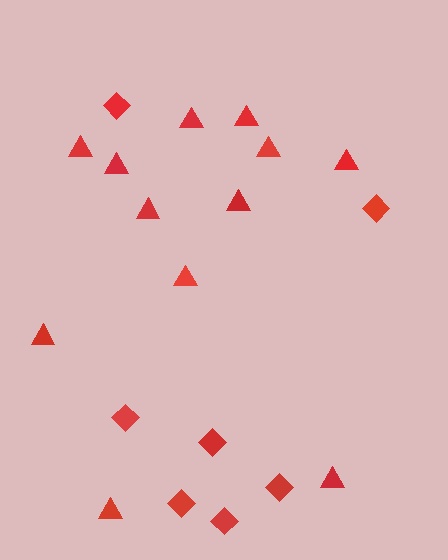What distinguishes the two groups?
There are 2 groups: one group of diamonds (7) and one group of triangles (12).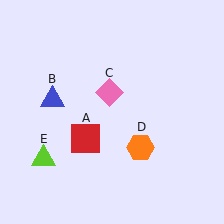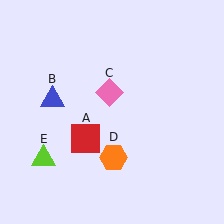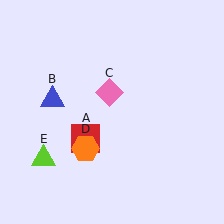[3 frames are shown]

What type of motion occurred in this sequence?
The orange hexagon (object D) rotated clockwise around the center of the scene.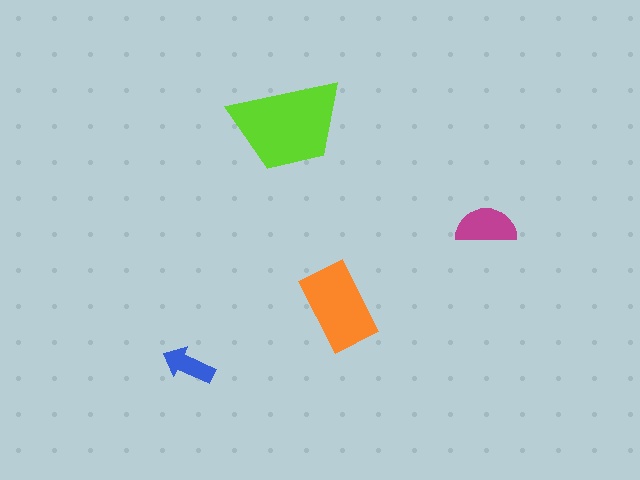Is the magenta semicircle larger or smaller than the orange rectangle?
Smaller.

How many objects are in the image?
There are 4 objects in the image.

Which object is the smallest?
The blue arrow.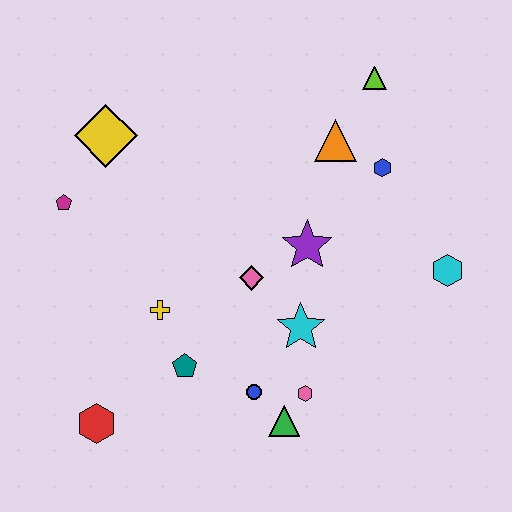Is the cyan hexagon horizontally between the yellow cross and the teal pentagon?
No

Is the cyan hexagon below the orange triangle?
Yes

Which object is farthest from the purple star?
The red hexagon is farthest from the purple star.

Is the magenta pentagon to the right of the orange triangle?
No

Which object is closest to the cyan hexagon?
The blue hexagon is closest to the cyan hexagon.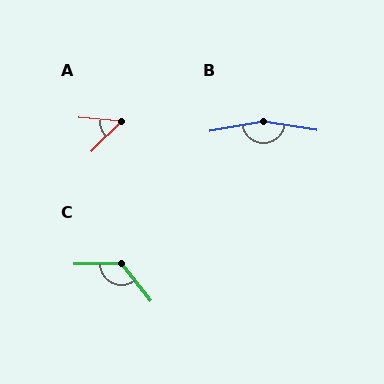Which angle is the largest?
B, at approximately 161 degrees.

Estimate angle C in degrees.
Approximately 128 degrees.